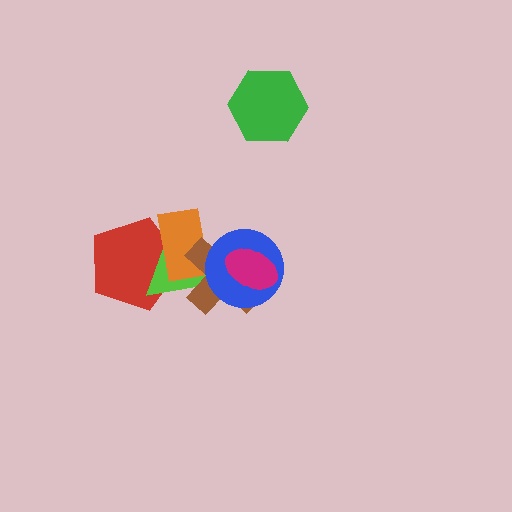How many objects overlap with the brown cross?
4 objects overlap with the brown cross.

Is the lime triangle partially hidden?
Yes, it is partially covered by another shape.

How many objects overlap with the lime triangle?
4 objects overlap with the lime triangle.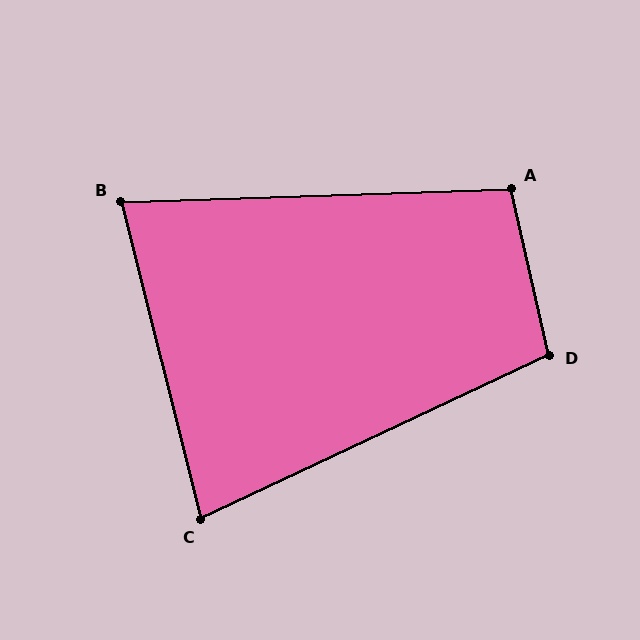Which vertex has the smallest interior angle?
B, at approximately 78 degrees.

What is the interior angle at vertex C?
Approximately 79 degrees (acute).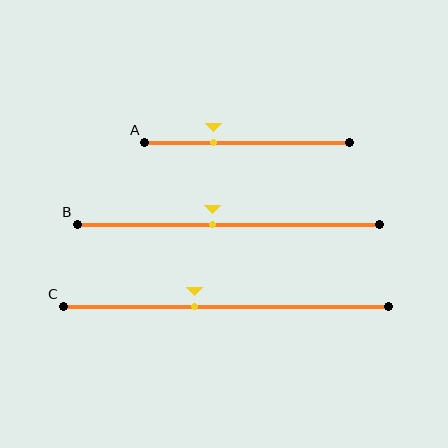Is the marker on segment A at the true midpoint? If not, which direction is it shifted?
No, the marker on segment A is shifted to the left by about 16% of the segment length.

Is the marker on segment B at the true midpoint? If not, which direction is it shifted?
No, the marker on segment B is shifted to the left by about 5% of the segment length.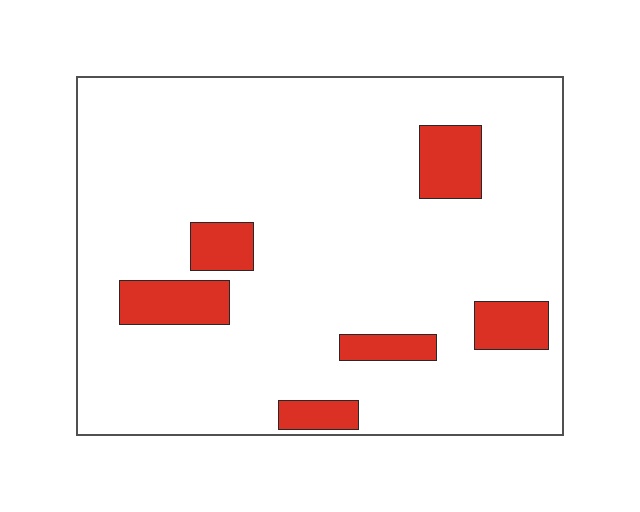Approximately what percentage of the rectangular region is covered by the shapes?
Approximately 10%.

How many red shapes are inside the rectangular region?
6.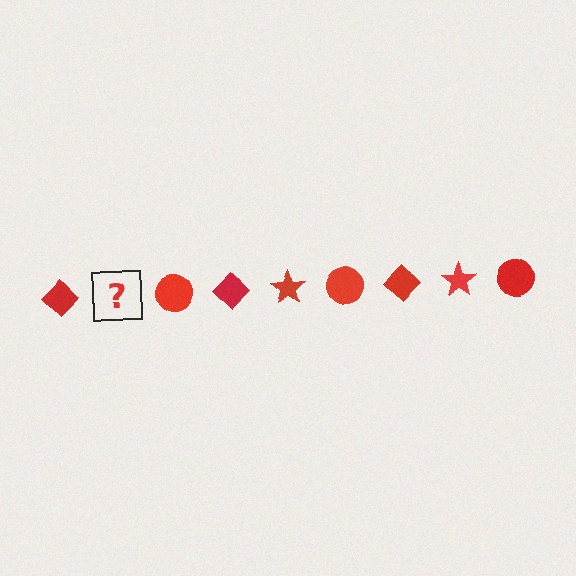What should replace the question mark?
The question mark should be replaced with a red star.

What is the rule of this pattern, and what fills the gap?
The rule is that the pattern cycles through diamond, star, circle shapes in red. The gap should be filled with a red star.